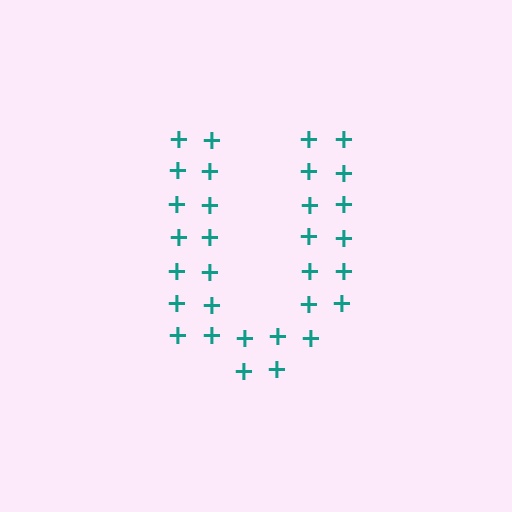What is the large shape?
The large shape is the letter U.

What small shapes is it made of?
It is made of small plus signs.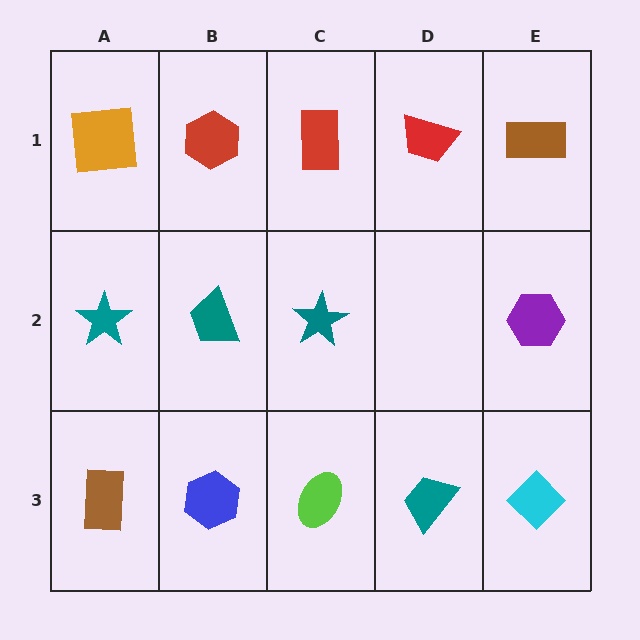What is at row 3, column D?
A teal trapezoid.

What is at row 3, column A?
A brown rectangle.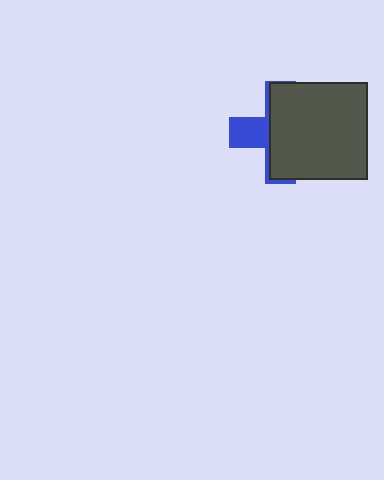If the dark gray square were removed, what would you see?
You would see the complete blue cross.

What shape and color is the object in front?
The object in front is a dark gray square.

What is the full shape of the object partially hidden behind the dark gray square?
The partially hidden object is a blue cross.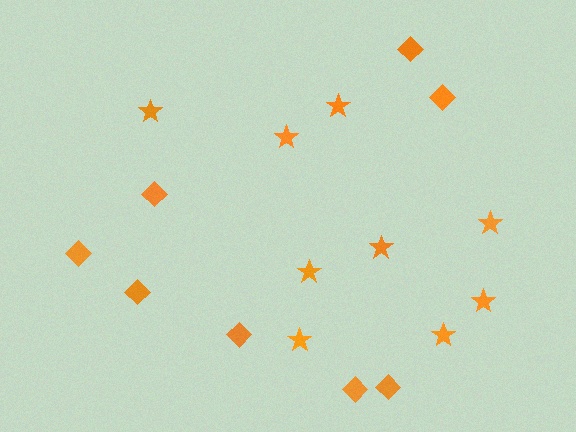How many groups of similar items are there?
There are 2 groups: one group of stars (9) and one group of diamonds (8).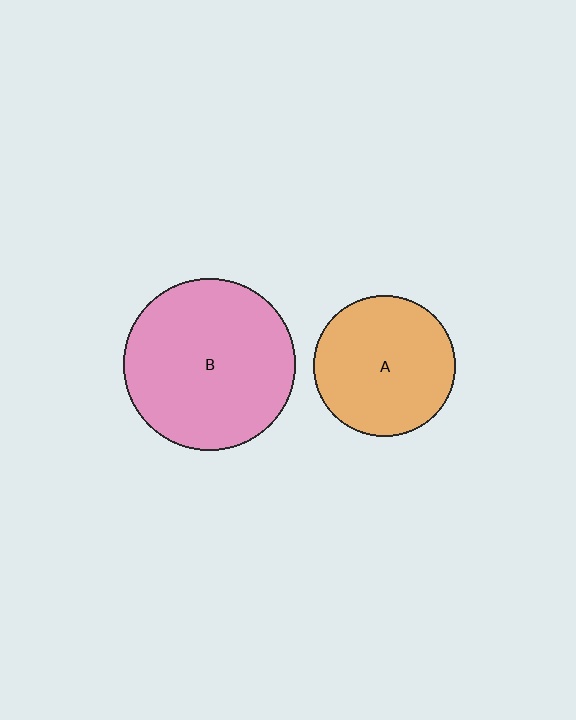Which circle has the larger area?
Circle B (pink).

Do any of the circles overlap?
No, none of the circles overlap.